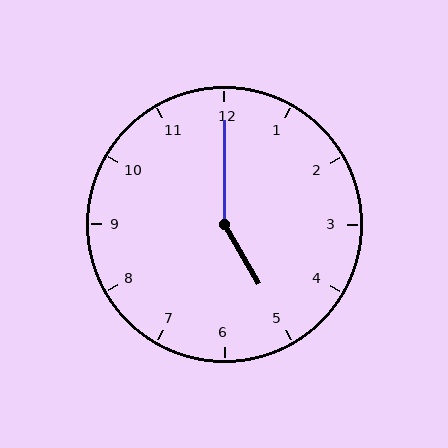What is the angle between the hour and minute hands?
Approximately 150 degrees.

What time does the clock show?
5:00.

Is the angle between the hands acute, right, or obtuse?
It is obtuse.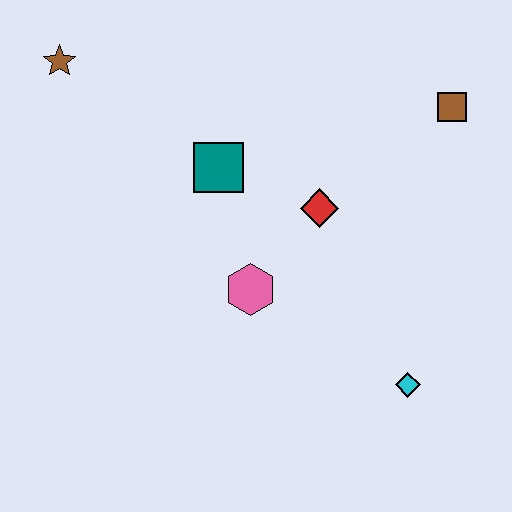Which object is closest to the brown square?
The red diamond is closest to the brown square.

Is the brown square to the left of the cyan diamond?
No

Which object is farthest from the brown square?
The brown star is farthest from the brown square.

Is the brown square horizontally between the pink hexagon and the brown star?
No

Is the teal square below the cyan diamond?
No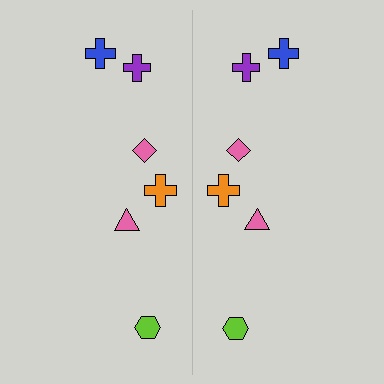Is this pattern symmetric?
Yes, this pattern has bilateral (reflection) symmetry.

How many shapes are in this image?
There are 12 shapes in this image.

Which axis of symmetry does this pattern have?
The pattern has a vertical axis of symmetry running through the center of the image.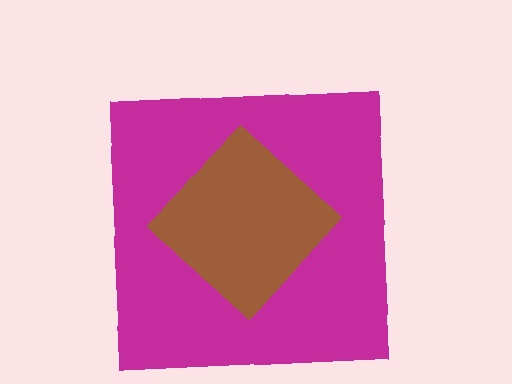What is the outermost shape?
The magenta square.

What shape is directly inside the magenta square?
The brown diamond.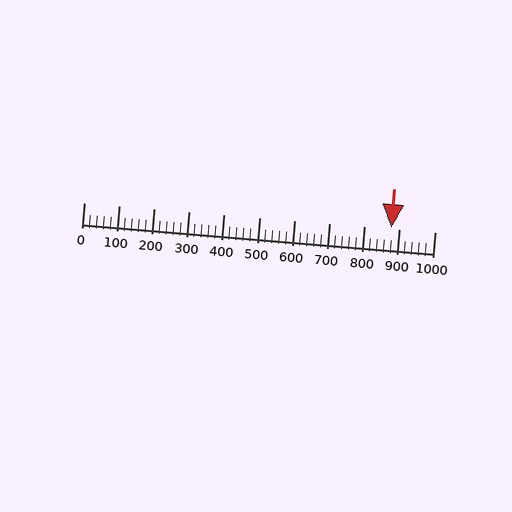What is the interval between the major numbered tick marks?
The major tick marks are spaced 100 units apart.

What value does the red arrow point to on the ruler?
The red arrow points to approximately 878.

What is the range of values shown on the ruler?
The ruler shows values from 0 to 1000.